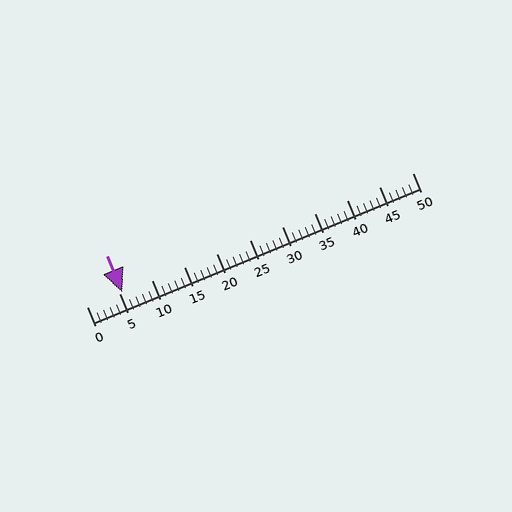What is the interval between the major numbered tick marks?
The major tick marks are spaced 5 units apart.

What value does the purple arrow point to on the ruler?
The purple arrow points to approximately 5.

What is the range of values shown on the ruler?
The ruler shows values from 0 to 50.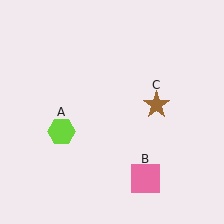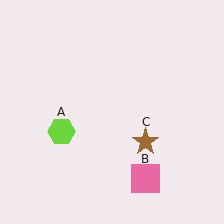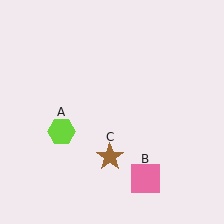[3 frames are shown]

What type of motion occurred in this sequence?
The brown star (object C) rotated clockwise around the center of the scene.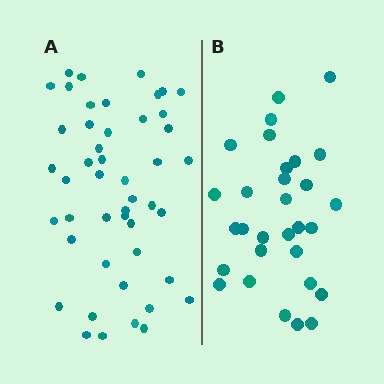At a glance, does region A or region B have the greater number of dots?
Region A (the left region) has more dots.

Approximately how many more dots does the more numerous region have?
Region A has approximately 15 more dots than region B.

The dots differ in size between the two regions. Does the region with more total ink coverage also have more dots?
No. Region B has more total ink coverage because its dots are larger, but region A actually contains more individual dots. Total area can be misleading — the number of items is what matters here.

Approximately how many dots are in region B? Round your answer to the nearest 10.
About 30 dots.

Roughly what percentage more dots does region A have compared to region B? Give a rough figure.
About 55% more.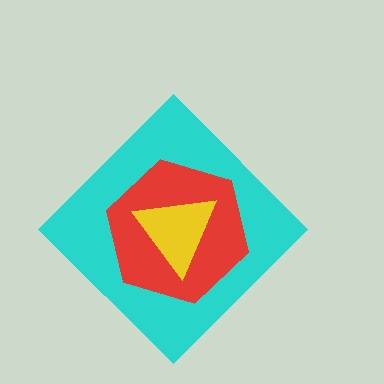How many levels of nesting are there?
3.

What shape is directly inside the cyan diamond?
The red hexagon.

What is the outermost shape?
The cyan diamond.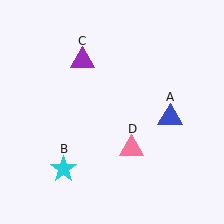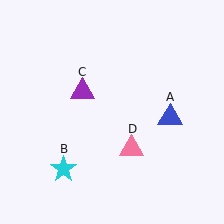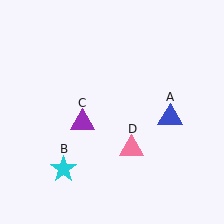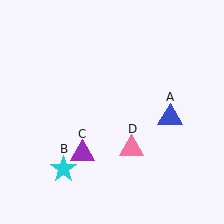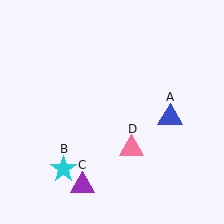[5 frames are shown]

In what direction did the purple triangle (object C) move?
The purple triangle (object C) moved down.